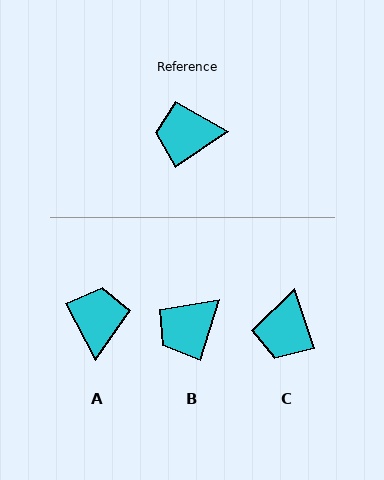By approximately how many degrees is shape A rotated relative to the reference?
Approximately 97 degrees clockwise.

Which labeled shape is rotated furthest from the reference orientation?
A, about 97 degrees away.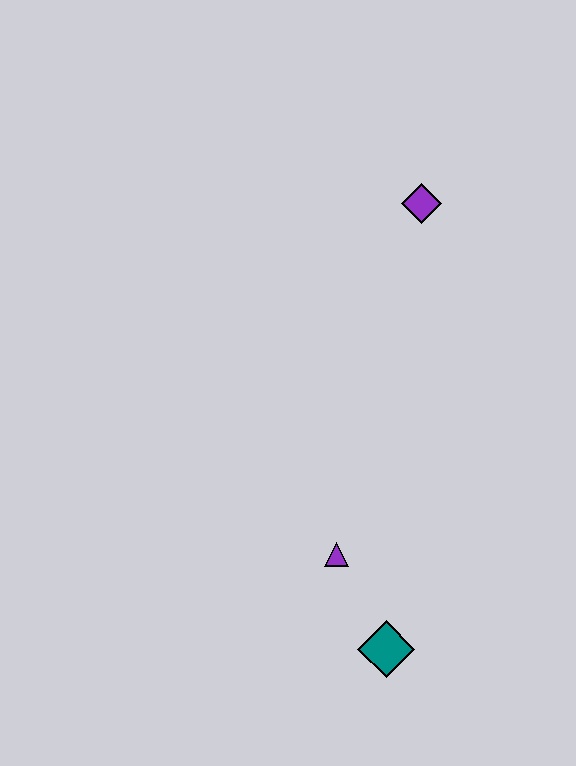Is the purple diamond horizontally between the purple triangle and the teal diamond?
No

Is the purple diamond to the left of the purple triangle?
No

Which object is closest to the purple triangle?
The teal diamond is closest to the purple triangle.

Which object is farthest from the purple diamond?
The teal diamond is farthest from the purple diamond.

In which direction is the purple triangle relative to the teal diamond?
The purple triangle is above the teal diamond.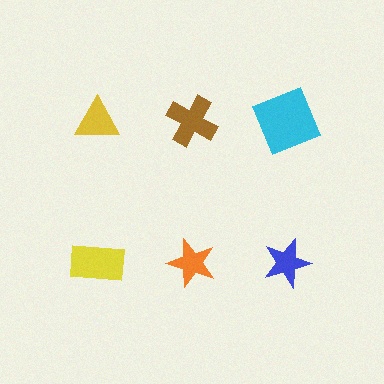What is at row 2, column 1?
A yellow rectangle.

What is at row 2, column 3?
A blue star.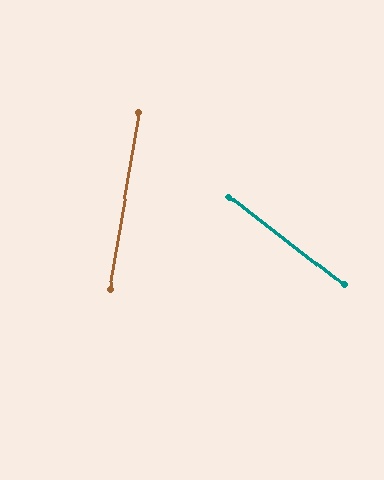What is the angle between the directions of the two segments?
Approximately 62 degrees.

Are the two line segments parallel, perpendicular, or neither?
Neither parallel nor perpendicular — they differ by about 62°.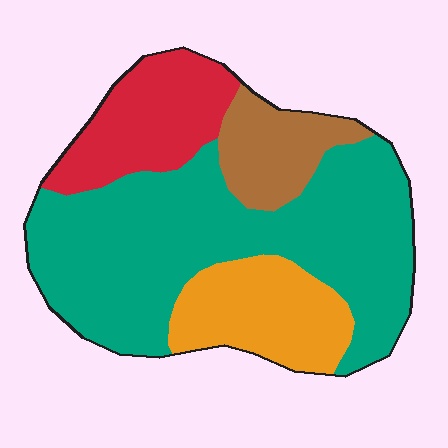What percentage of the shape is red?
Red covers about 15% of the shape.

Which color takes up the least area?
Brown, at roughly 10%.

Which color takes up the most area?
Teal, at roughly 55%.